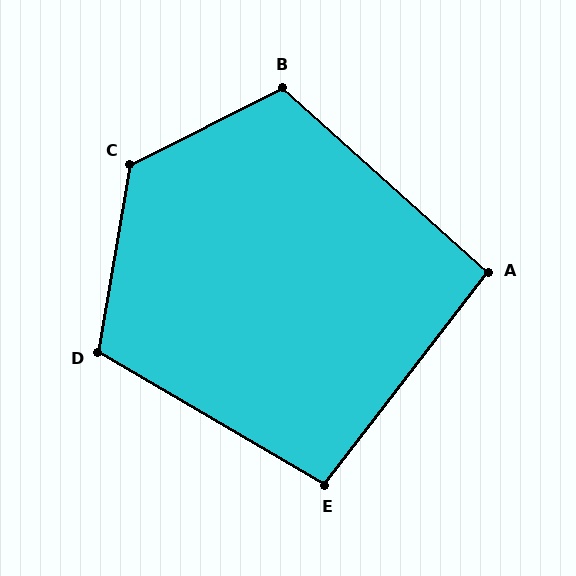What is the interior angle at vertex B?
Approximately 111 degrees (obtuse).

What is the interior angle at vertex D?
Approximately 111 degrees (obtuse).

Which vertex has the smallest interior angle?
A, at approximately 94 degrees.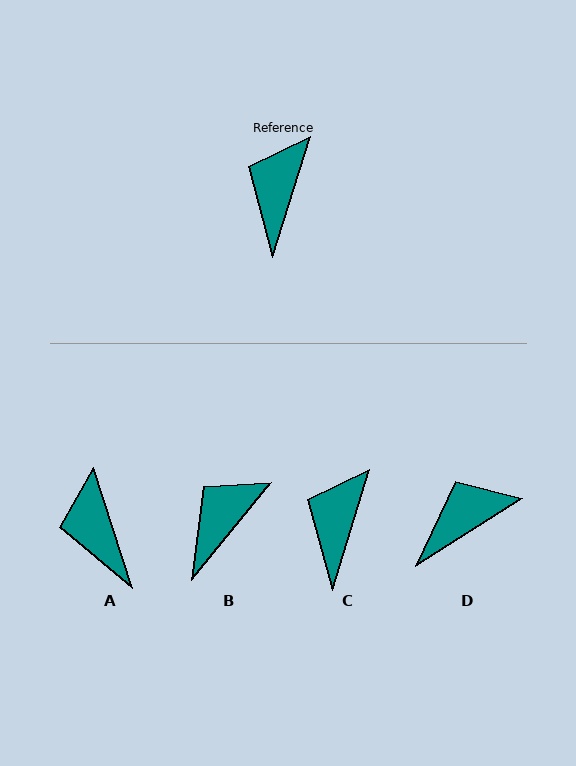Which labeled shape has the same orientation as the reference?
C.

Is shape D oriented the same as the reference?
No, it is off by about 40 degrees.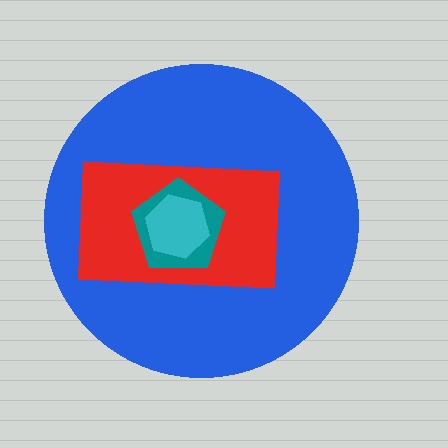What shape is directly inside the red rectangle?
The teal pentagon.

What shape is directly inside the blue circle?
The red rectangle.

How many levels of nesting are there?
4.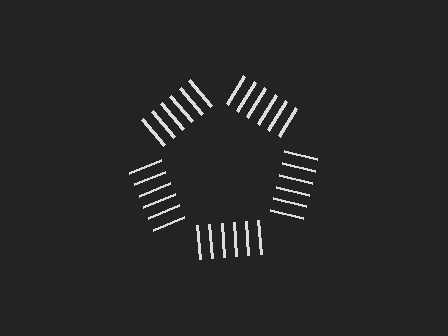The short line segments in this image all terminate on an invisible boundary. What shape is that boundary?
An illusory pentagon — the line segments terminate on its edges but no continuous stroke is drawn.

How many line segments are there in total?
30 — 6 along each of the 5 edges.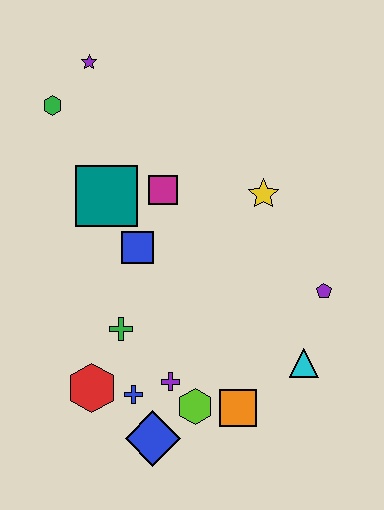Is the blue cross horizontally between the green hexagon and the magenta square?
Yes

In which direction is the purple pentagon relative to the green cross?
The purple pentagon is to the right of the green cross.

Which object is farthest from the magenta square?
The blue diamond is farthest from the magenta square.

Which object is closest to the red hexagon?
The blue cross is closest to the red hexagon.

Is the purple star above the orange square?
Yes